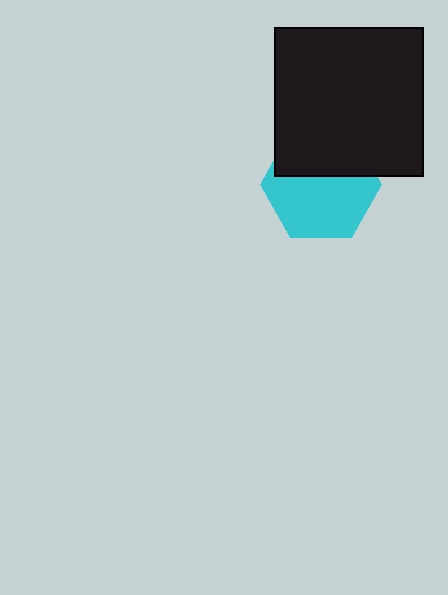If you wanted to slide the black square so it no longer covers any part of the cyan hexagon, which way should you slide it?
Slide it up — that is the most direct way to separate the two shapes.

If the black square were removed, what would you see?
You would see the complete cyan hexagon.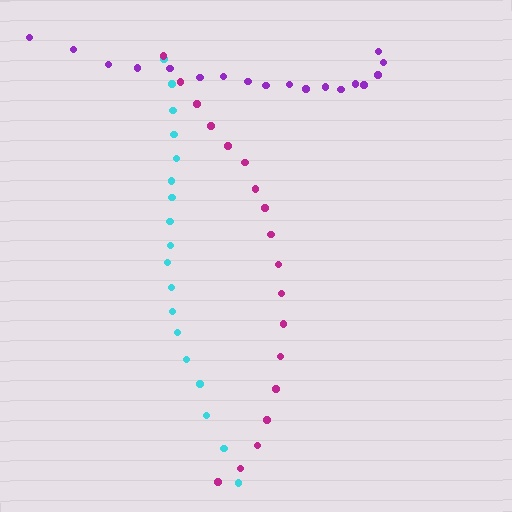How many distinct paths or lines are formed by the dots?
There are 3 distinct paths.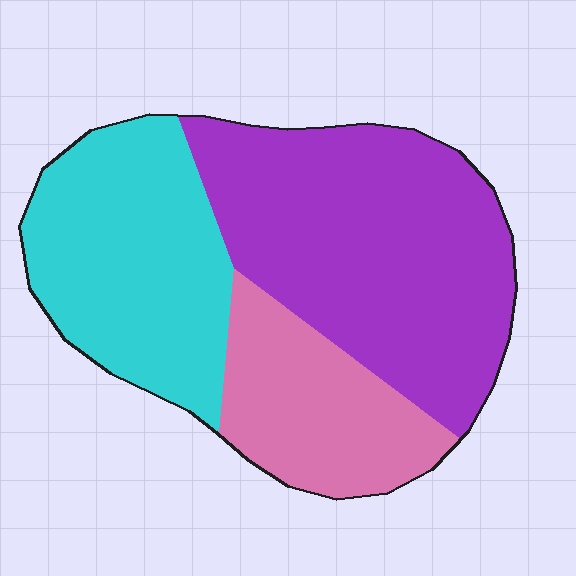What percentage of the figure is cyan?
Cyan takes up between a quarter and a half of the figure.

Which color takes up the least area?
Pink, at roughly 20%.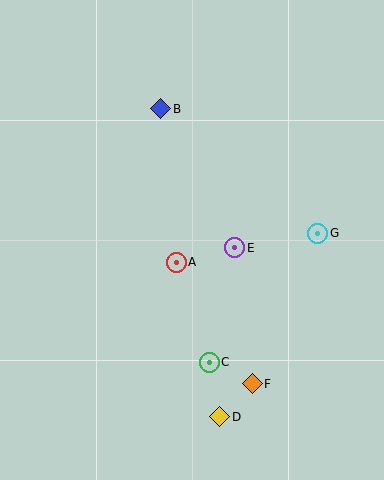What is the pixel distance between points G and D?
The distance between G and D is 208 pixels.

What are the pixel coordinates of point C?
Point C is at (209, 362).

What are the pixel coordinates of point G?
Point G is at (318, 233).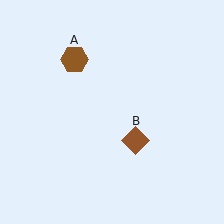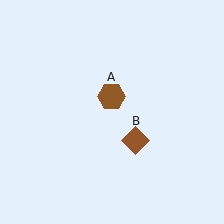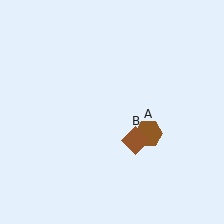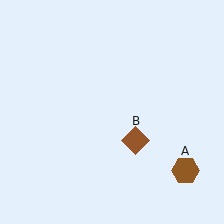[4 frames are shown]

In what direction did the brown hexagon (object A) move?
The brown hexagon (object A) moved down and to the right.